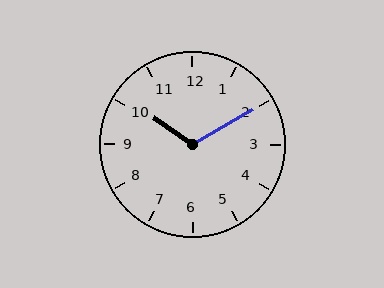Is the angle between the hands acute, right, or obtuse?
It is obtuse.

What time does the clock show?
10:10.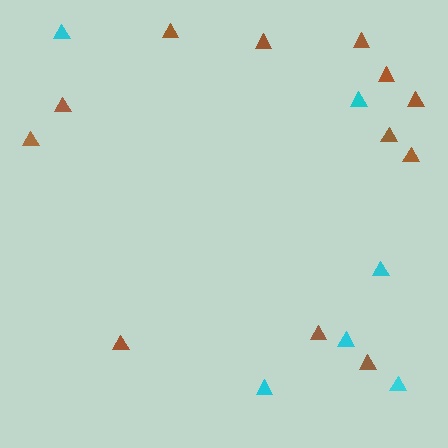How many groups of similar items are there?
There are 2 groups: one group of cyan triangles (6) and one group of brown triangles (12).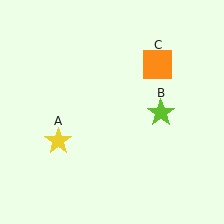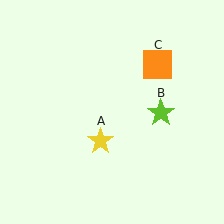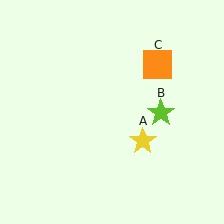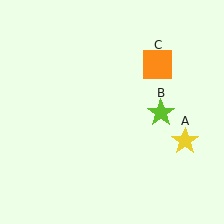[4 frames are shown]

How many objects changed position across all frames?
1 object changed position: yellow star (object A).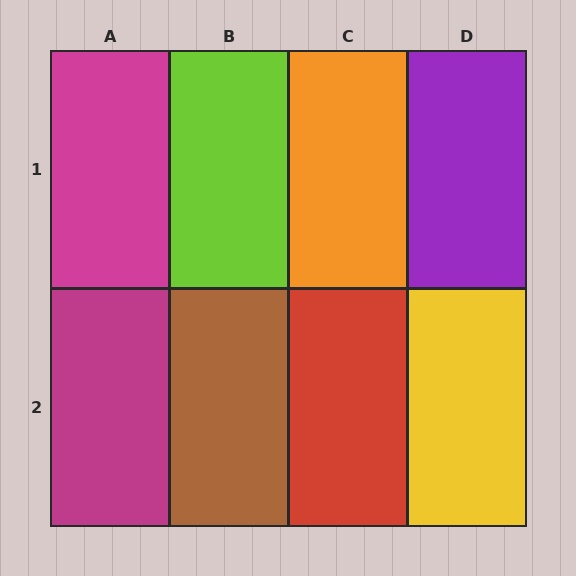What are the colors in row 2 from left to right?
Magenta, brown, red, yellow.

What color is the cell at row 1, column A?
Magenta.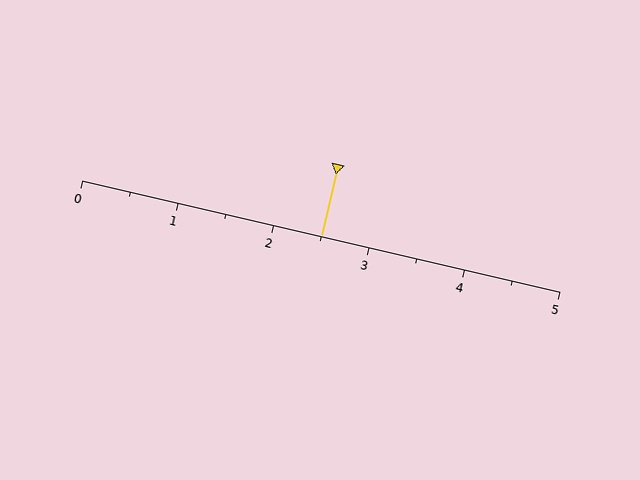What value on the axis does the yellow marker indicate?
The marker indicates approximately 2.5.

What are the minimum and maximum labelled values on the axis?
The axis runs from 0 to 5.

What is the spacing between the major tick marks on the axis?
The major ticks are spaced 1 apart.